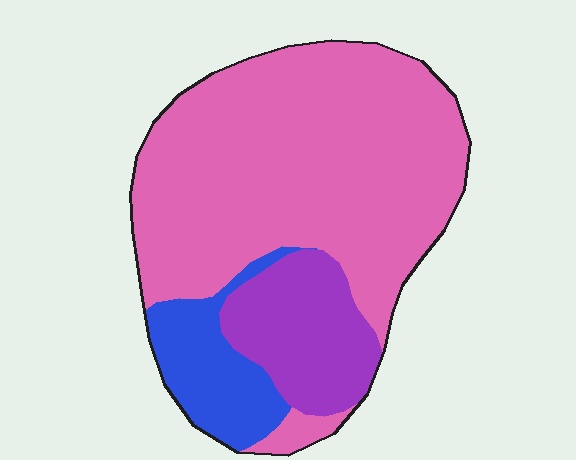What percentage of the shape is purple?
Purple takes up about one sixth (1/6) of the shape.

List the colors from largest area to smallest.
From largest to smallest: pink, purple, blue.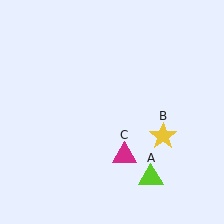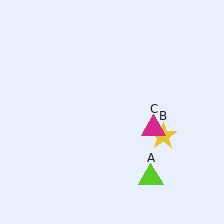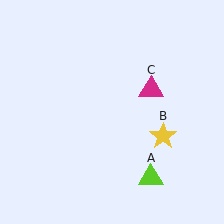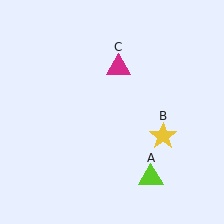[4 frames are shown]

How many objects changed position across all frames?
1 object changed position: magenta triangle (object C).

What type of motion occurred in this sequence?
The magenta triangle (object C) rotated counterclockwise around the center of the scene.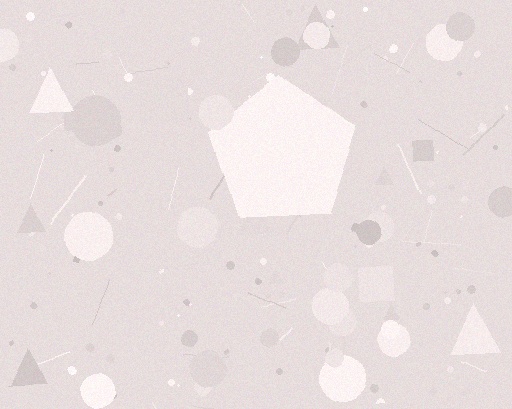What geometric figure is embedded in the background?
A pentagon is embedded in the background.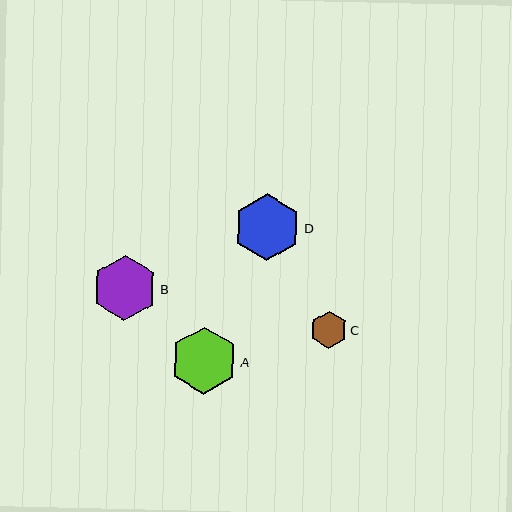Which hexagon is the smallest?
Hexagon C is the smallest with a size of approximately 37 pixels.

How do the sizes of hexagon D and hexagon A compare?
Hexagon D and hexagon A are approximately the same size.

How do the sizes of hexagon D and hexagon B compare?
Hexagon D and hexagon B are approximately the same size.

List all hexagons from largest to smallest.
From largest to smallest: D, A, B, C.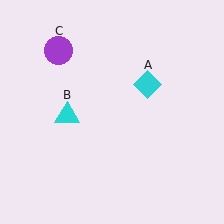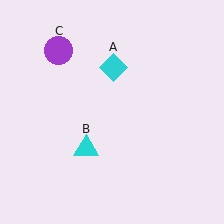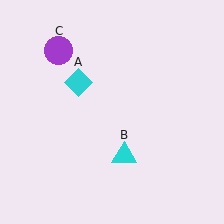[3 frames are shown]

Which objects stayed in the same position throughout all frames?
Purple circle (object C) remained stationary.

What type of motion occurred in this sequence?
The cyan diamond (object A), cyan triangle (object B) rotated counterclockwise around the center of the scene.